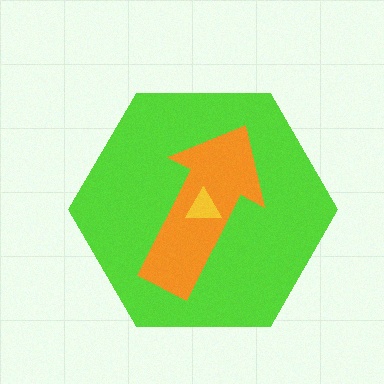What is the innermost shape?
The yellow triangle.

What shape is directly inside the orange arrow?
The yellow triangle.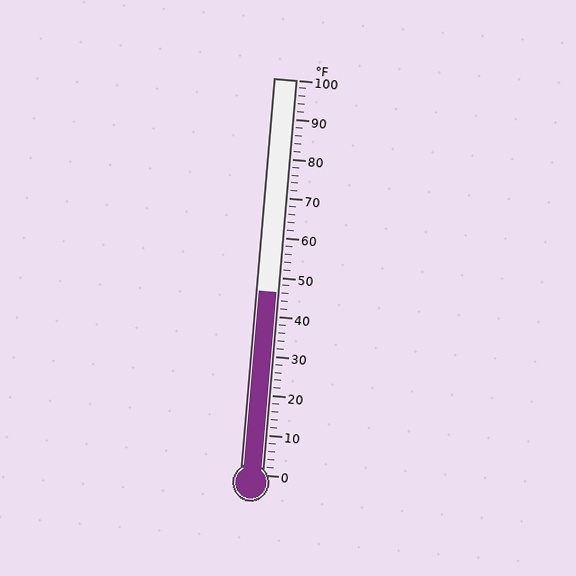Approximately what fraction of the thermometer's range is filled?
The thermometer is filled to approximately 45% of its range.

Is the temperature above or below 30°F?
The temperature is above 30°F.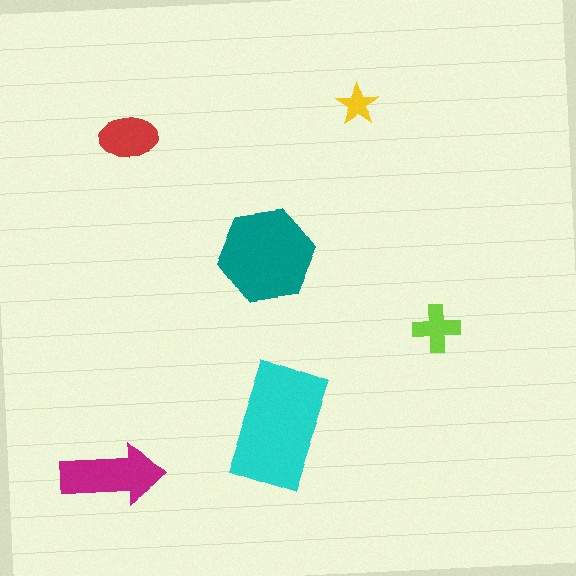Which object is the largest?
The cyan rectangle.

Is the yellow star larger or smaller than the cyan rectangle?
Smaller.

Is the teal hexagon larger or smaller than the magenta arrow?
Larger.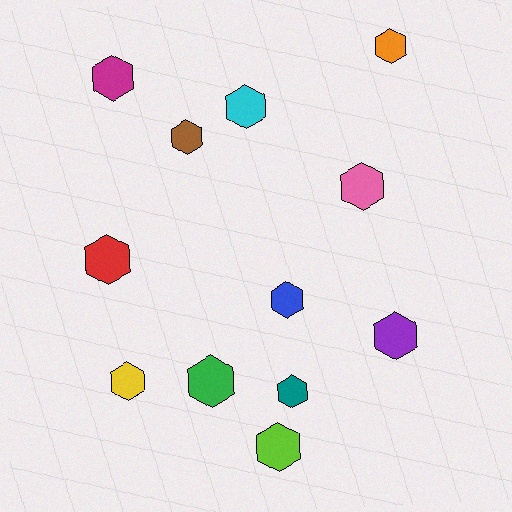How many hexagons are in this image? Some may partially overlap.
There are 12 hexagons.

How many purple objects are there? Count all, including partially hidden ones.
There is 1 purple object.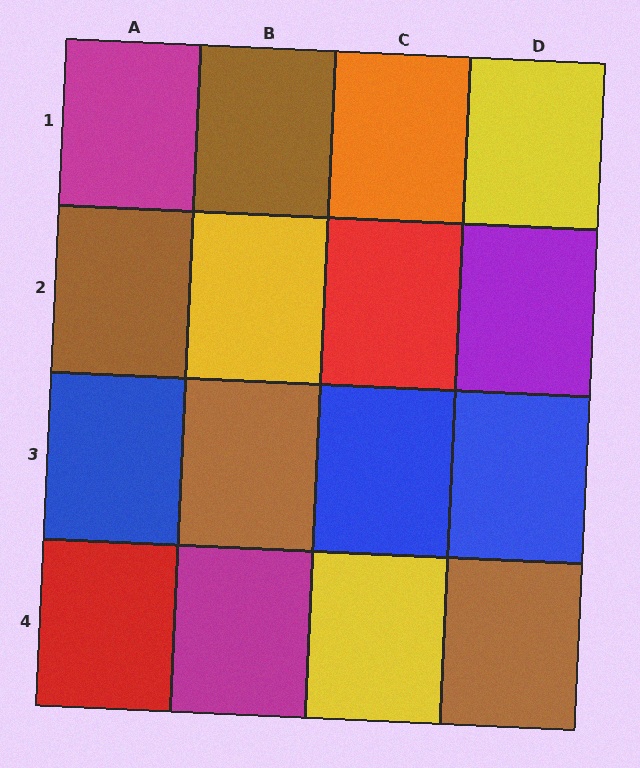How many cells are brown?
4 cells are brown.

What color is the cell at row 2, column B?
Yellow.